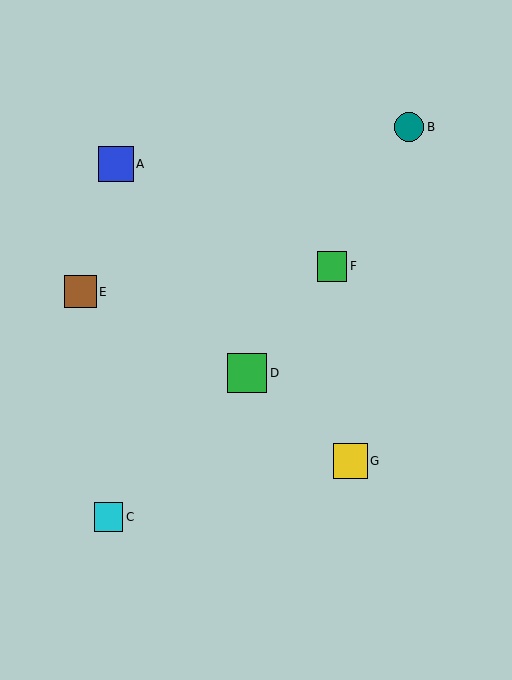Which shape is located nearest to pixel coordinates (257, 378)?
The green square (labeled D) at (247, 373) is nearest to that location.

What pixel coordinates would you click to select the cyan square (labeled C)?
Click at (108, 517) to select the cyan square C.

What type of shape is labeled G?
Shape G is a yellow square.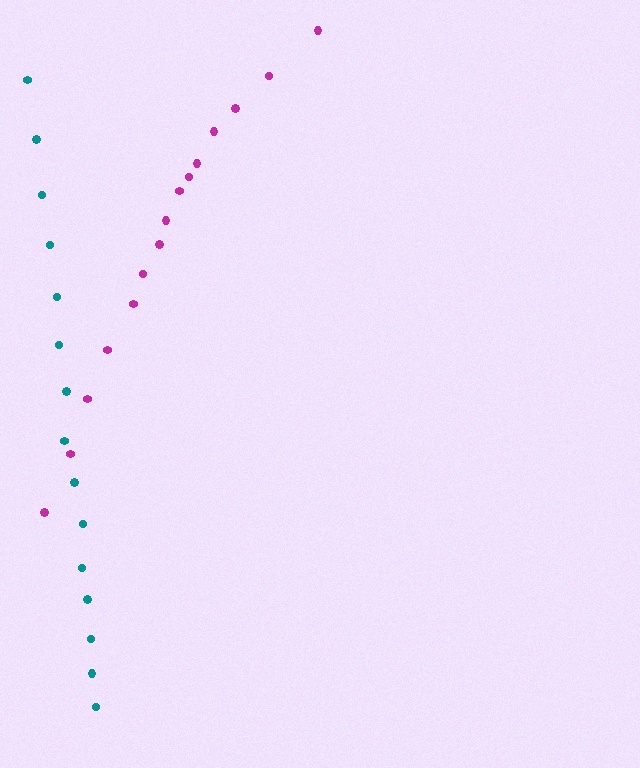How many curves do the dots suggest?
There are 2 distinct paths.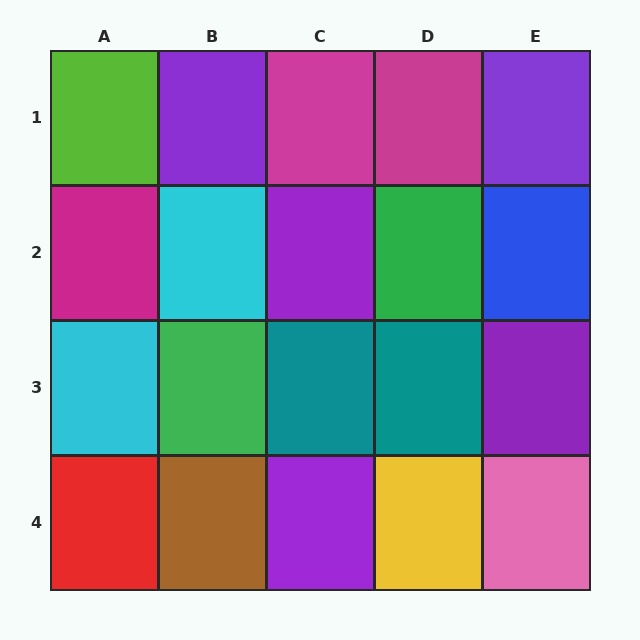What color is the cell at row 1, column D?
Magenta.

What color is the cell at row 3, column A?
Cyan.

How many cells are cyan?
2 cells are cyan.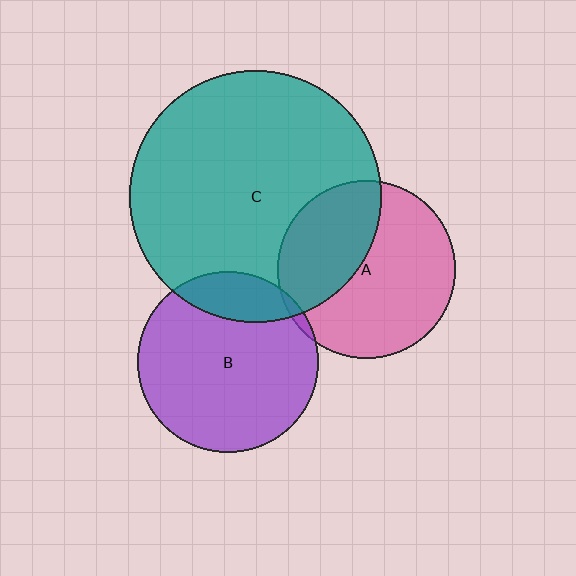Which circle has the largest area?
Circle C (teal).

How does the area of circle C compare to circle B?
Approximately 1.9 times.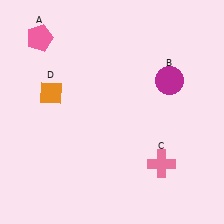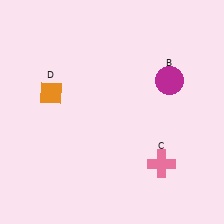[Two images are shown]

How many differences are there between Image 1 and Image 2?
There is 1 difference between the two images.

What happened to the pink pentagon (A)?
The pink pentagon (A) was removed in Image 2. It was in the top-left area of Image 1.